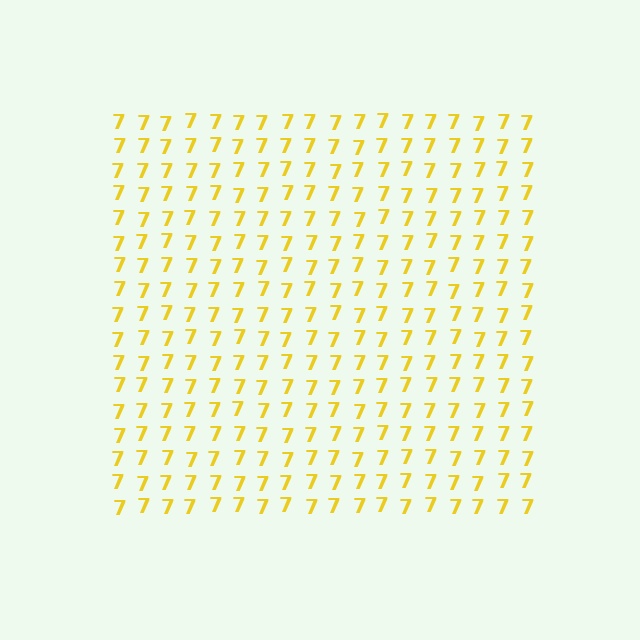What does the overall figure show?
The overall figure shows a square.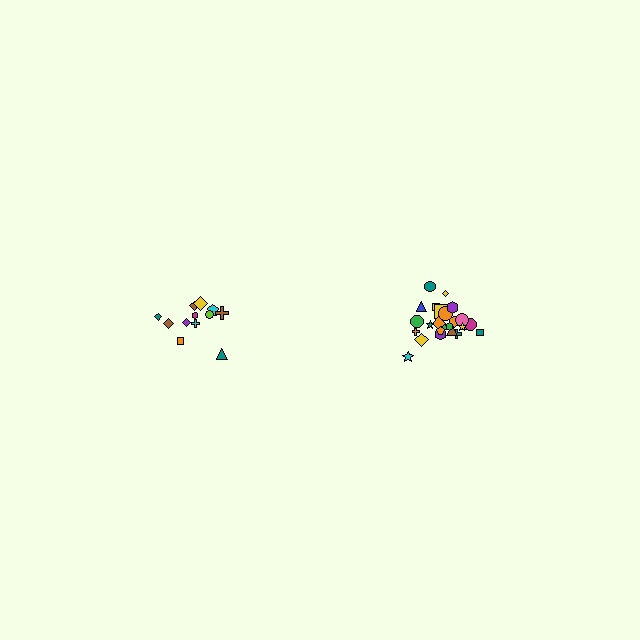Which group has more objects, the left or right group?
The right group.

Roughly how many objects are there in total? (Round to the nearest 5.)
Roughly 35 objects in total.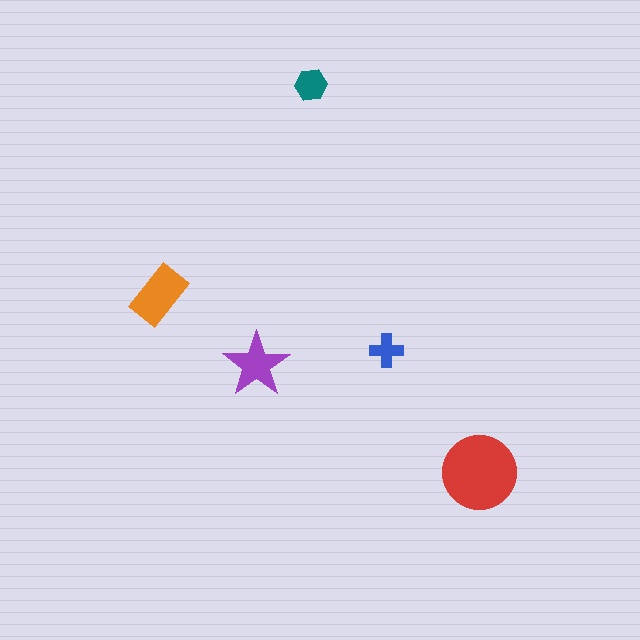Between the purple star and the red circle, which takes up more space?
The red circle.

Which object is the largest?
The red circle.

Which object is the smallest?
The blue cross.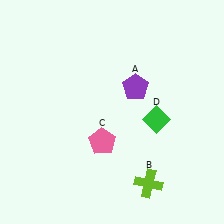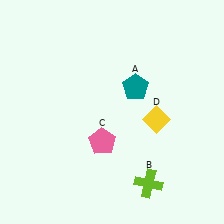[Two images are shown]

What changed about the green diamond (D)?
In Image 1, D is green. In Image 2, it changed to yellow.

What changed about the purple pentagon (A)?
In Image 1, A is purple. In Image 2, it changed to teal.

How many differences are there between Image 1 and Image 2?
There are 2 differences between the two images.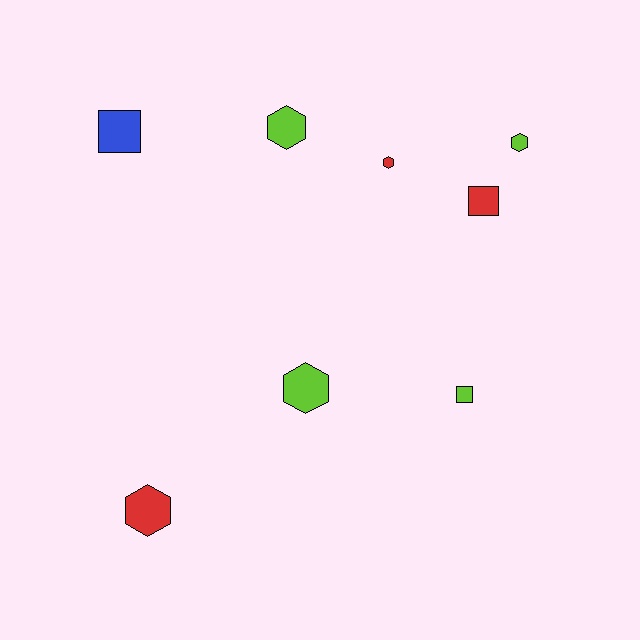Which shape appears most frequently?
Hexagon, with 5 objects.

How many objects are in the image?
There are 8 objects.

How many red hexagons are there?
There are 2 red hexagons.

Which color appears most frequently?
Lime, with 4 objects.